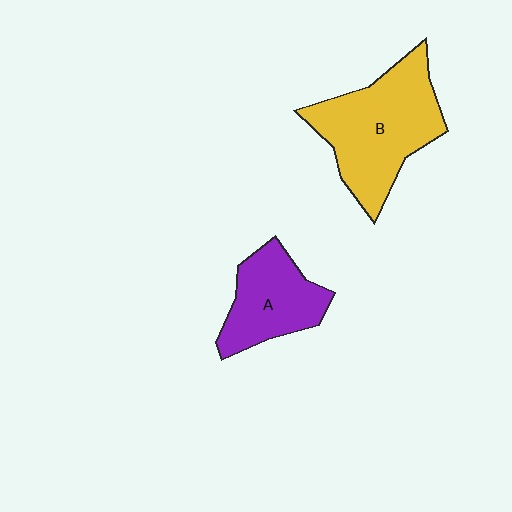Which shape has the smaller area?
Shape A (purple).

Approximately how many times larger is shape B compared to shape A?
Approximately 1.6 times.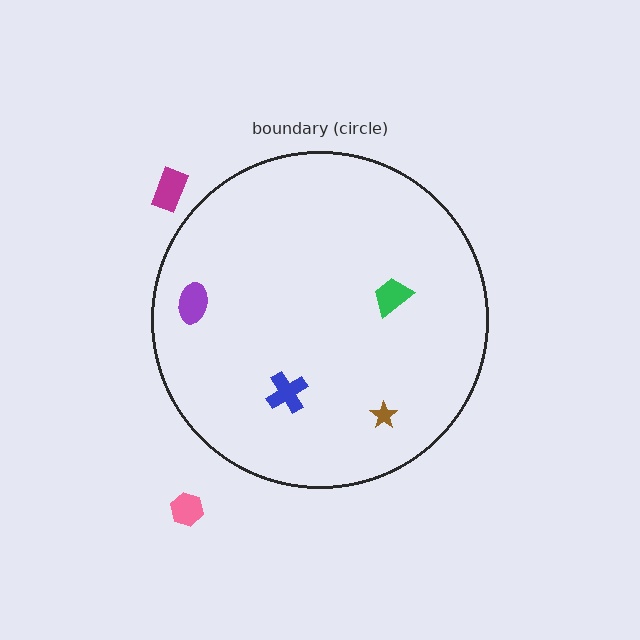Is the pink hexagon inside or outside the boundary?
Outside.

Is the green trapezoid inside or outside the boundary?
Inside.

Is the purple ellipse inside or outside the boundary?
Inside.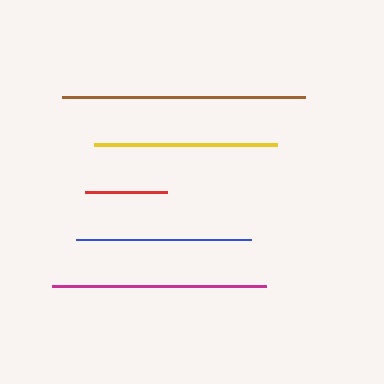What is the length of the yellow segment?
The yellow segment is approximately 183 pixels long.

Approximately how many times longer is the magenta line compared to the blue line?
The magenta line is approximately 1.2 times the length of the blue line.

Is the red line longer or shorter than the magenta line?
The magenta line is longer than the red line.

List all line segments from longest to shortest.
From longest to shortest: brown, magenta, yellow, blue, red.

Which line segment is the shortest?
The red line is the shortest at approximately 83 pixels.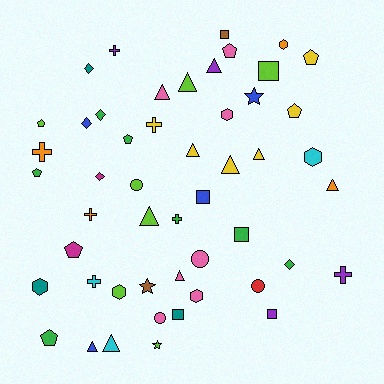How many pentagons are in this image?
There are 8 pentagons.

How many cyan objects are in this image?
There are 3 cyan objects.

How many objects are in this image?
There are 50 objects.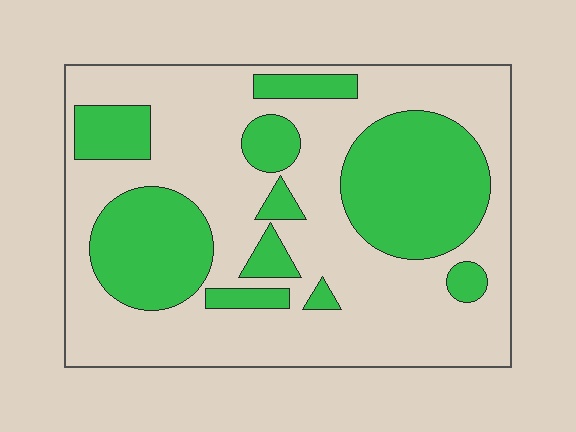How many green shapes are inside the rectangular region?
10.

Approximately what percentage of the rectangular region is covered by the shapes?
Approximately 35%.